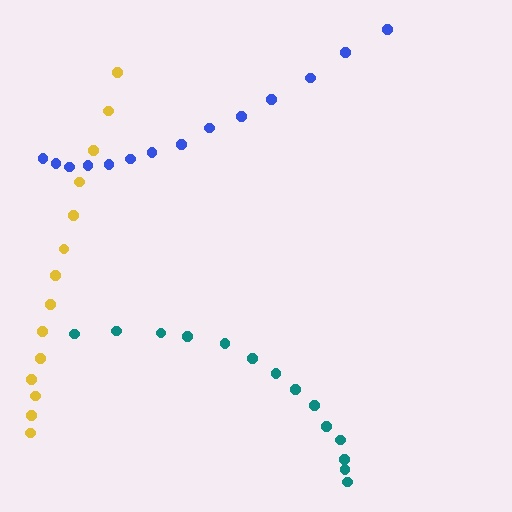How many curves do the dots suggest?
There are 3 distinct paths.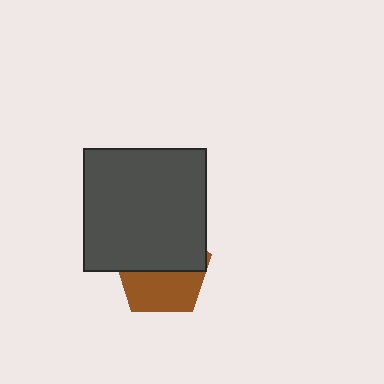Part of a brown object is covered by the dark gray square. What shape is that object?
It is a pentagon.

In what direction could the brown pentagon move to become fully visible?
The brown pentagon could move down. That would shift it out from behind the dark gray square entirely.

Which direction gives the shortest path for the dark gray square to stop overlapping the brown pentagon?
Moving up gives the shortest separation.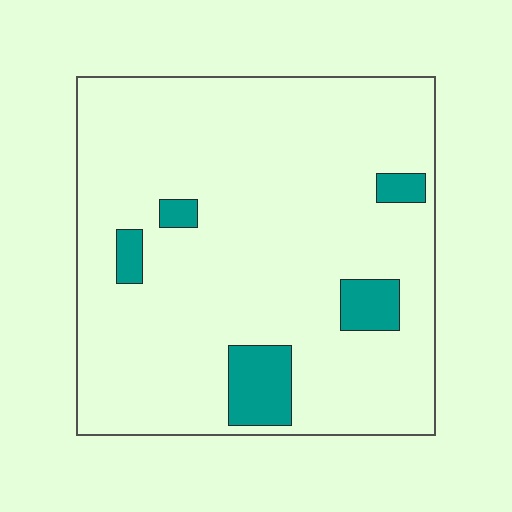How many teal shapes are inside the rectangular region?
5.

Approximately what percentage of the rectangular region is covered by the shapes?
Approximately 10%.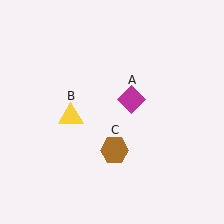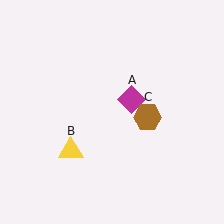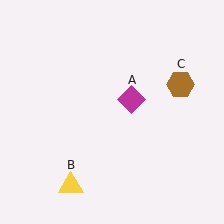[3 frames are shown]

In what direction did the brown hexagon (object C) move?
The brown hexagon (object C) moved up and to the right.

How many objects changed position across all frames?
2 objects changed position: yellow triangle (object B), brown hexagon (object C).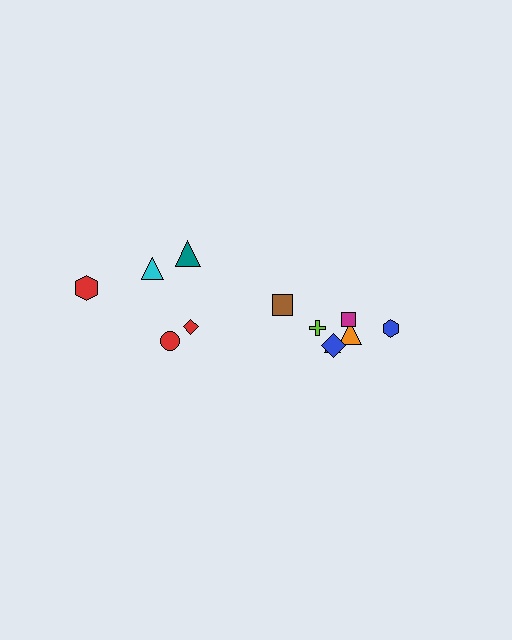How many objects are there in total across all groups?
There are 12 objects.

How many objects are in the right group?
There are 7 objects.